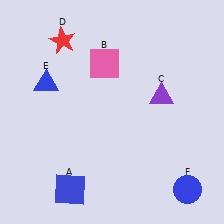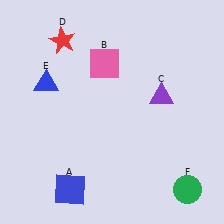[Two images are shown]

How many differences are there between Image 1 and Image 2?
There is 1 difference between the two images.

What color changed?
The circle (F) changed from blue in Image 1 to green in Image 2.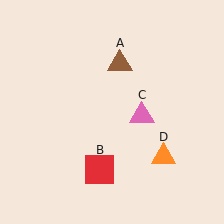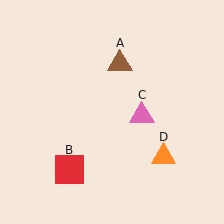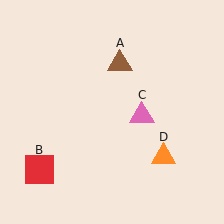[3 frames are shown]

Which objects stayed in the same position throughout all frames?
Brown triangle (object A) and pink triangle (object C) and orange triangle (object D) remained stationary.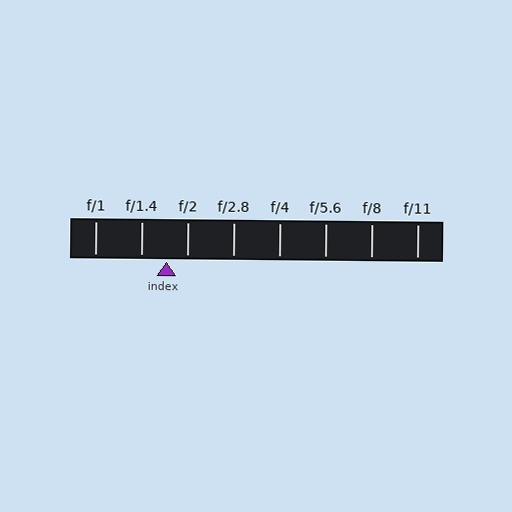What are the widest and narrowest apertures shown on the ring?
The widest aperture shown is f/1 and the narrowest is f/11.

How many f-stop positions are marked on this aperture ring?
There are 8 f-stop positions marked.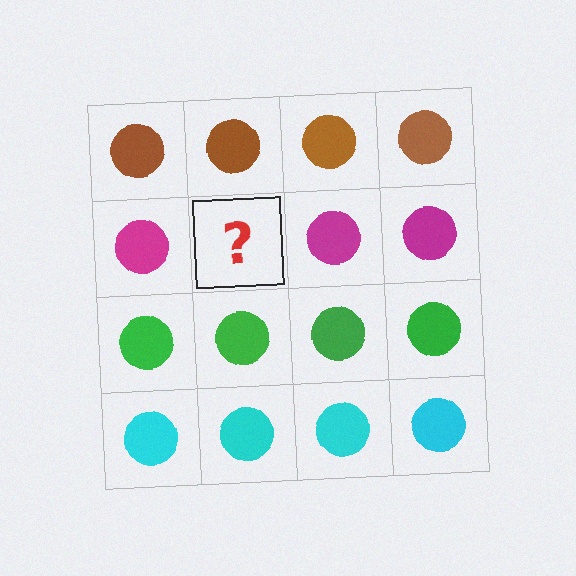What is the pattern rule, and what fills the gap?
The rule is that each row has a consistent color. The gap should be filled with a magenta circle.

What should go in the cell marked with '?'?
The missing cell should contain a magenta circle.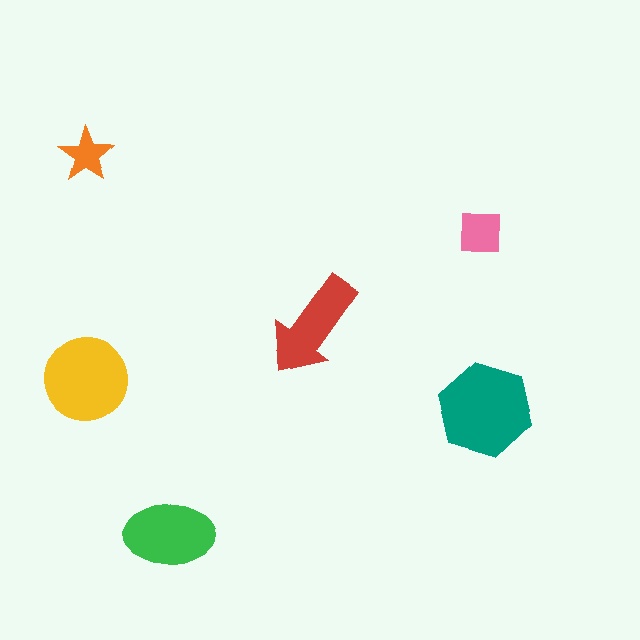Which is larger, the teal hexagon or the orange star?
The teal hexagon.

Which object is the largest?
The teal hexagon.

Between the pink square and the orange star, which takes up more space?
The pink square.